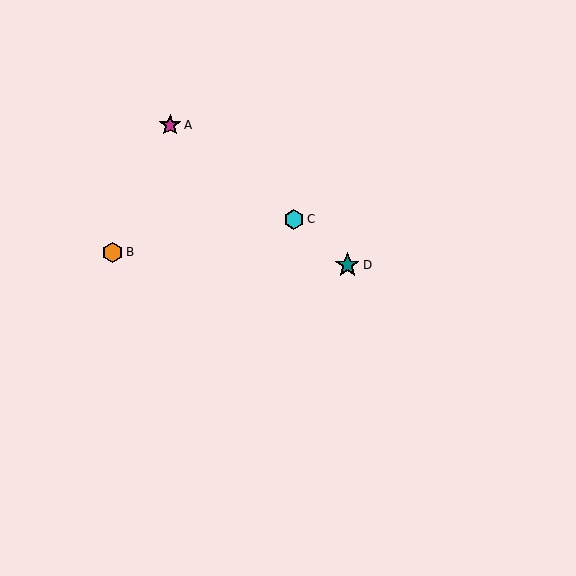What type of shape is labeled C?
Shape C is a cyan hexagon.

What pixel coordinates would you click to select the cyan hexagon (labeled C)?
Click at (294, 219) to select the cyan hexagon C.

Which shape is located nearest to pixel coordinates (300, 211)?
The cyan hexagon (labeled C) at (294, 219) is nearest to that location.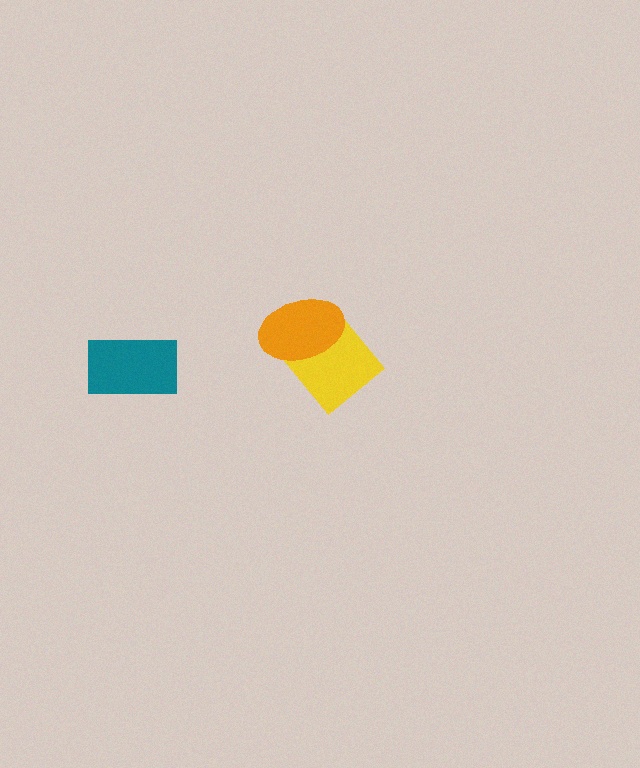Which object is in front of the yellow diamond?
The orange ellipse is in front of the yellow diamond.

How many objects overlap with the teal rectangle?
0 objects overlap with the teal rectangle.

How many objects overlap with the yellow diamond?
1 object overlaps with the yellow diamond.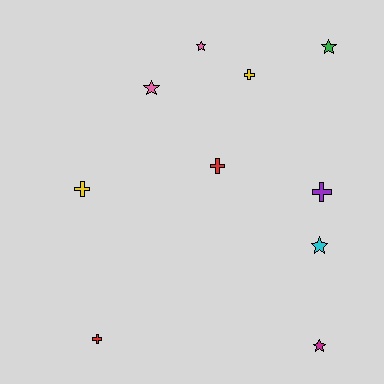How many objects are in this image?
There are 10 objects.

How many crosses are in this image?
There are 5 crosses.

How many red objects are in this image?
There are 2 red objects.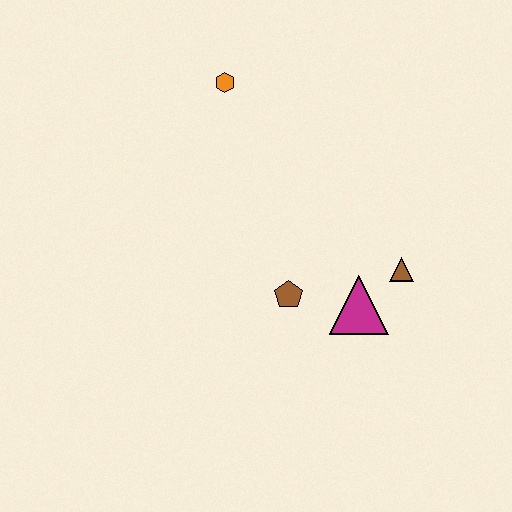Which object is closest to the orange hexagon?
The brown pentagon is closest to the orange hexagon.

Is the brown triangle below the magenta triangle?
No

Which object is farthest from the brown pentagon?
The orange hexagon is farthest from the brown pentagon.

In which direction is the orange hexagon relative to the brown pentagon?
The orange hexagon is above the brown pentagon.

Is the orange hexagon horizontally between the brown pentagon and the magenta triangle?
No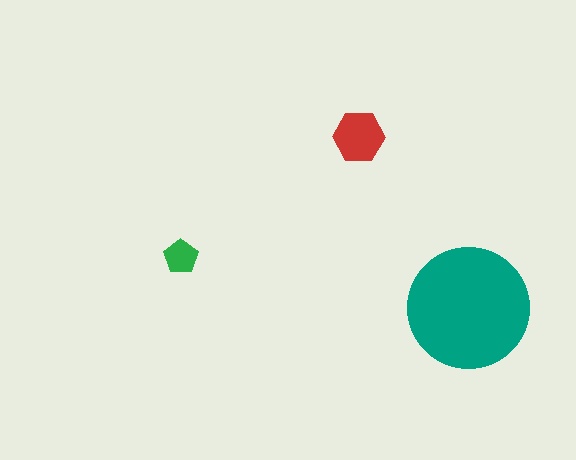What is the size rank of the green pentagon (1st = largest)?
3rd.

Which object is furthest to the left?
The green pentagon is leftmost.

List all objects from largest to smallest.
The teal circle, the red hexagon, the green pentagon.